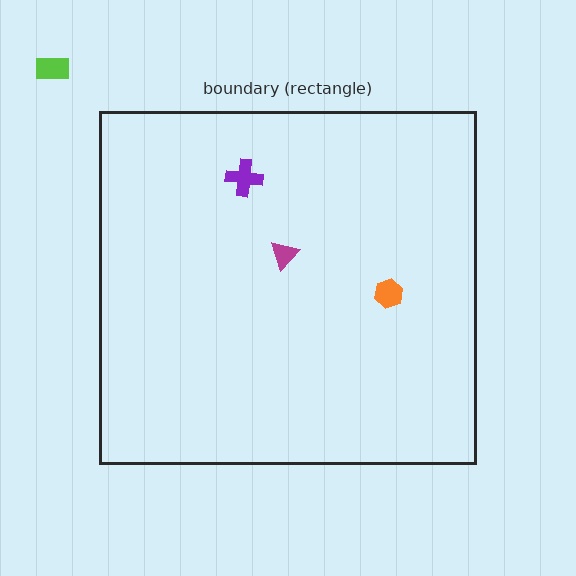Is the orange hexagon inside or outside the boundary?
Inside.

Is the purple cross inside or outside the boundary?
Inside.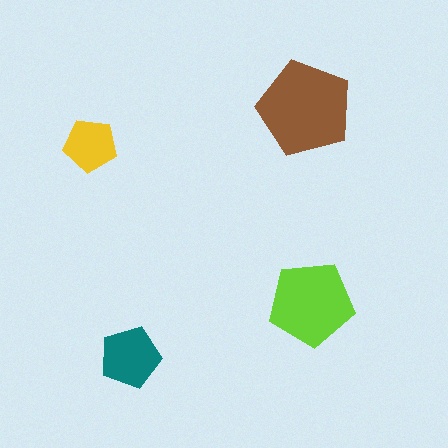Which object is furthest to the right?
The lime pentagon is rightmost.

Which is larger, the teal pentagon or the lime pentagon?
The lime one.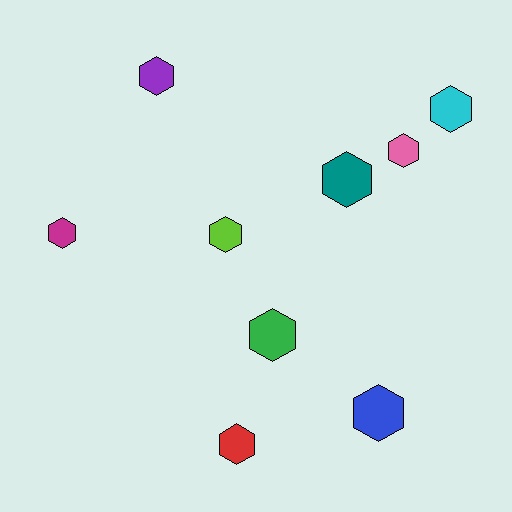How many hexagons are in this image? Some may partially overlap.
There are 9 hexagons.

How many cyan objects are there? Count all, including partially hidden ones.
There is 1 cyan object.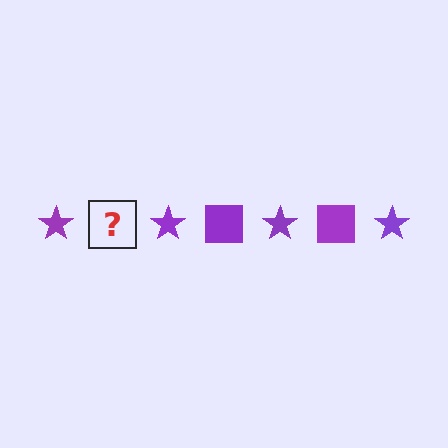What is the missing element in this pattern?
The missing element is a purple square.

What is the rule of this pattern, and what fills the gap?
The rule is that the pattern cycles through star, square shapes in purple. The gap should be filled with a purple square.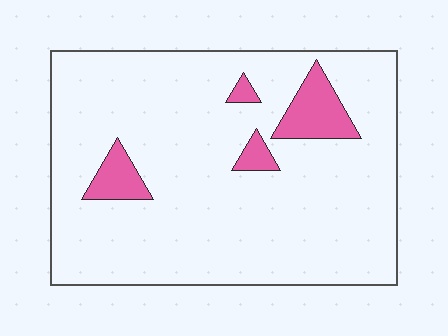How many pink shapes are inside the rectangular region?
4.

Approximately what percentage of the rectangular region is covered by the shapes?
Approximately 10%.